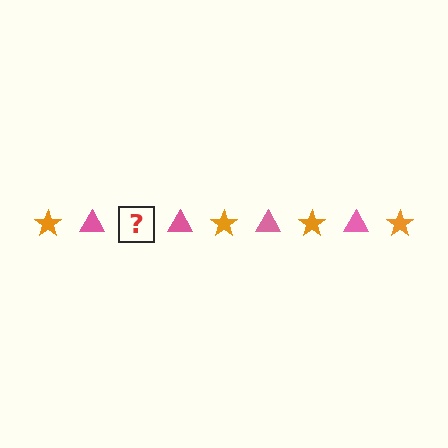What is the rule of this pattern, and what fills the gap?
The rule is that the pattern alternates between orange star and pink triangle. The gap should be filled with an orange star.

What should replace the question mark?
The question mark should be replaced with an orange star.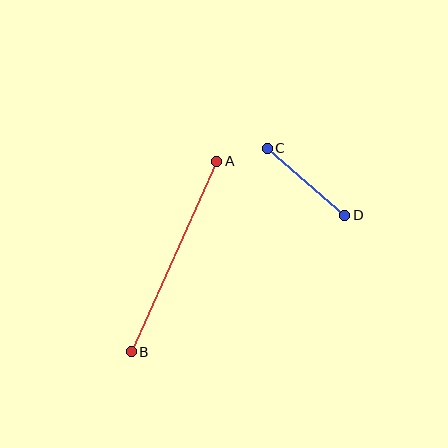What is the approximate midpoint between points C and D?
The midpoint is at approximately (306, 182) pixels.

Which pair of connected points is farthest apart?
Points A and B are farthest apart.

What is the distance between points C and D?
The distance is approximately 102 pixels.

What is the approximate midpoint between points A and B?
The midpoint is at approximately (174, 256) pixels.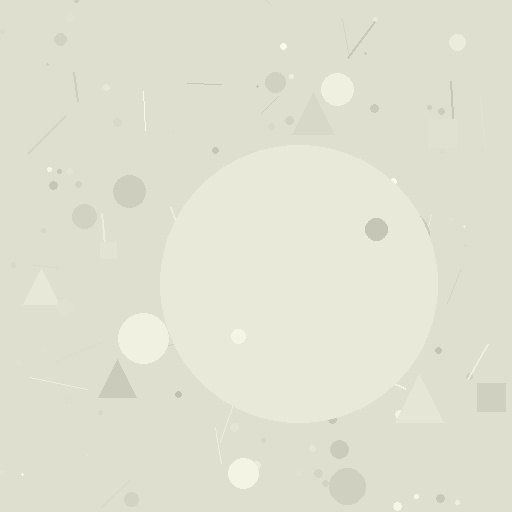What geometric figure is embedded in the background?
A circle is embedded in the background.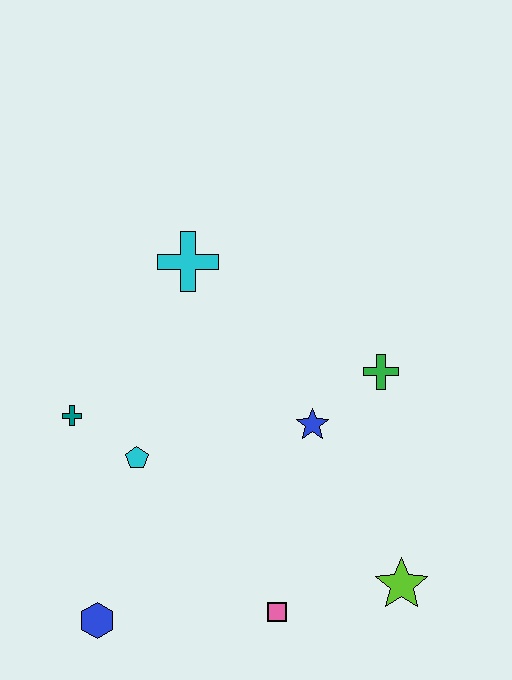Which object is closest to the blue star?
The green cross is closest to the blue star.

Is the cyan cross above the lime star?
Yes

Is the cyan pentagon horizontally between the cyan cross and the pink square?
No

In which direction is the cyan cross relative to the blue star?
The cyan cross is above the blue star.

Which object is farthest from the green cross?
The blue hexagon is farthest from the green cross.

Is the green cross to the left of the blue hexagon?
No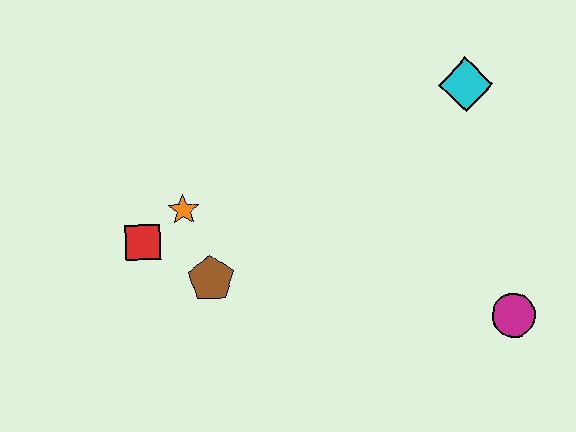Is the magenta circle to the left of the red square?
No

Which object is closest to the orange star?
The red square is closest to the orange star.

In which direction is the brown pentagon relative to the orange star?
The brown pentagon is below the orange star.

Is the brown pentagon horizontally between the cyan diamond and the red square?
Yes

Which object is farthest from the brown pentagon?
The cyan diamond is farthest from the brown pentagon.